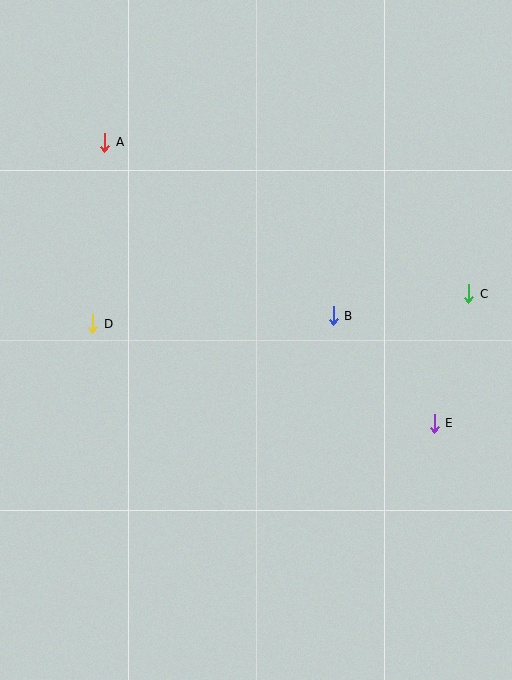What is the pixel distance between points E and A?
The distance between E and A is 433 pixels.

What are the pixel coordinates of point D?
Point D is at (93, 324).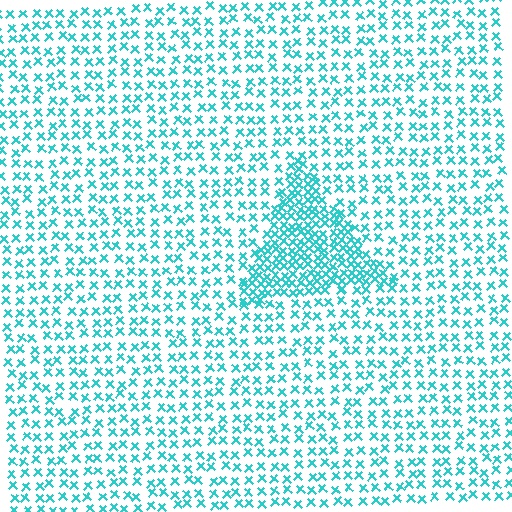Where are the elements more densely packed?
The elements are more densely packed inside the triangle boundary.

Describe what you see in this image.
The image contains small cyan elements arranged at two different densities. A triangle-shaped region is visible where the elements are more densely packed than the surrounding area.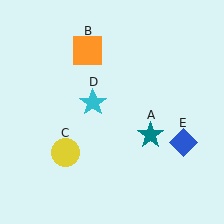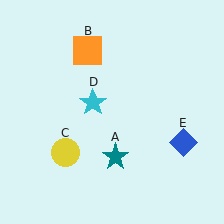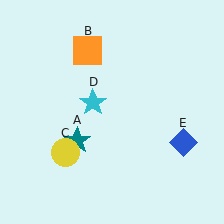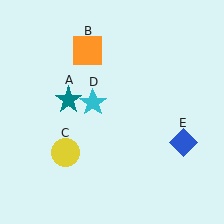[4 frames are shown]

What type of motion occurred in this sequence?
The teal star (object A) rotated clockwise around the center of the scene.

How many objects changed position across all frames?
1 object changed position: teal star (object A).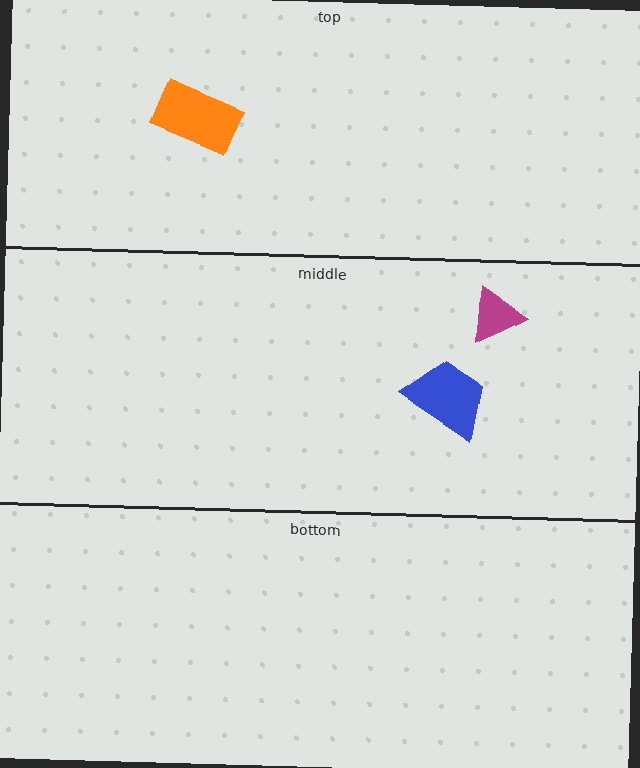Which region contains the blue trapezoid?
The middle region.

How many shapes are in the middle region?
2.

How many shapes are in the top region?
1.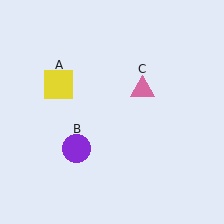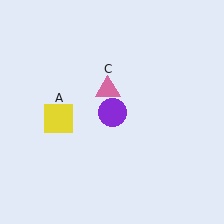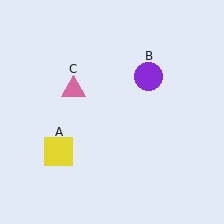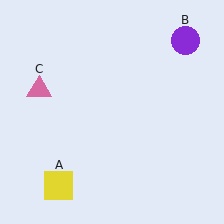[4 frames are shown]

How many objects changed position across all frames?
3 objects changed position: yellow square (object A), purple circle (object B), pink triangle (object C).